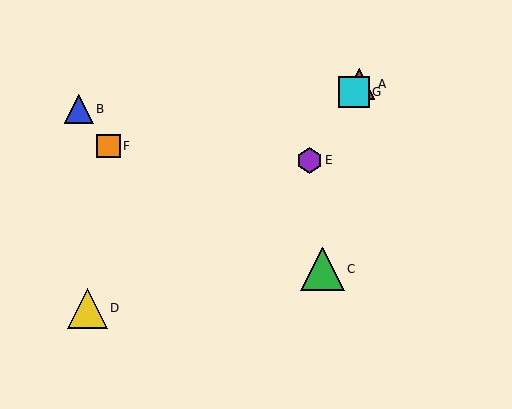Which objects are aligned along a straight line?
Objects A, E, G are aligned along a straight line.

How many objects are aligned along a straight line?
3 objects (A, E, G) are aligned along a straight line.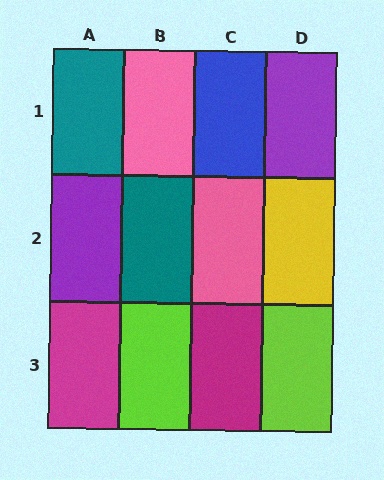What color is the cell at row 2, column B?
Teal.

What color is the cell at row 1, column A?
Teal.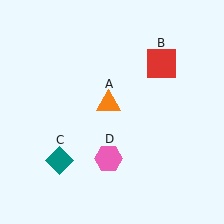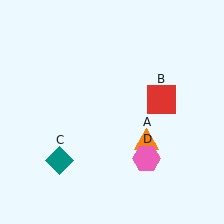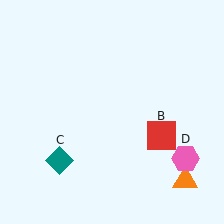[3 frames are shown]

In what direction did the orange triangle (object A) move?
The orange triangle (object A) moved down and to the right.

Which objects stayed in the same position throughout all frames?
Teal diamond (object C) remained stationary.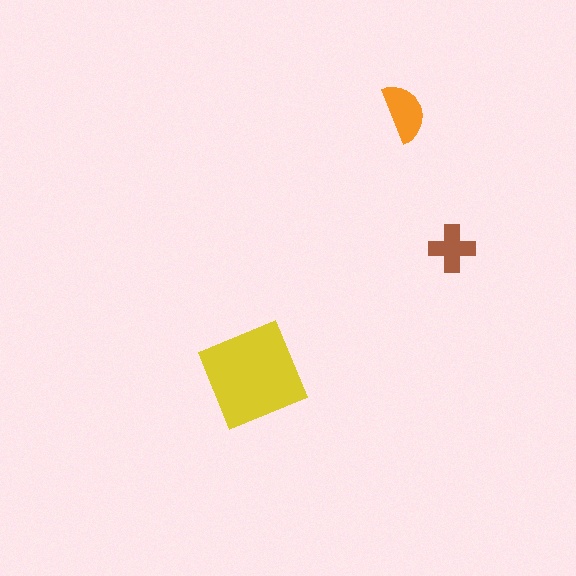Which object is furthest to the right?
The brown cross is rightmost.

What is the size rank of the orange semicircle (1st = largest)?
2nd.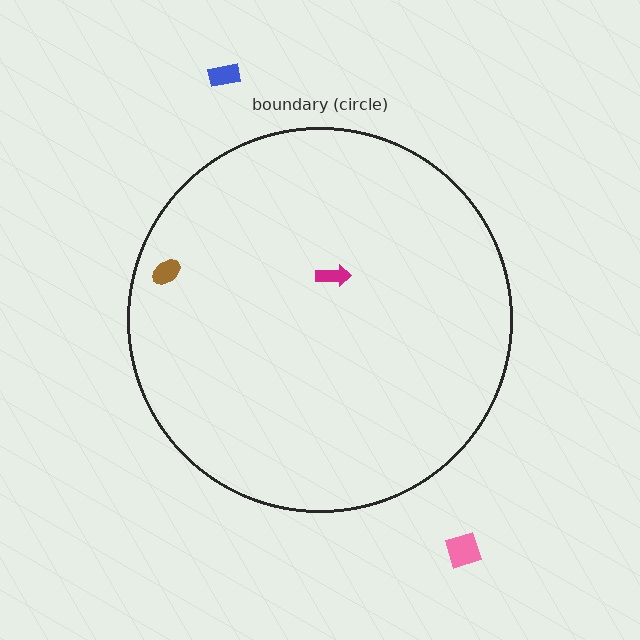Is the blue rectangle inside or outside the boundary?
Outside.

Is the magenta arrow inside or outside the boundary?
Inside.